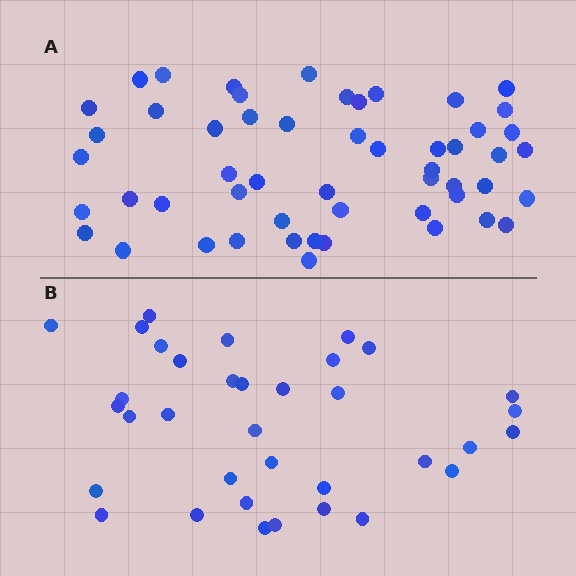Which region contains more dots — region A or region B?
Region A (the top region) has more dots.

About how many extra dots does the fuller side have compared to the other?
Region A has approximately 20 more dots than region B.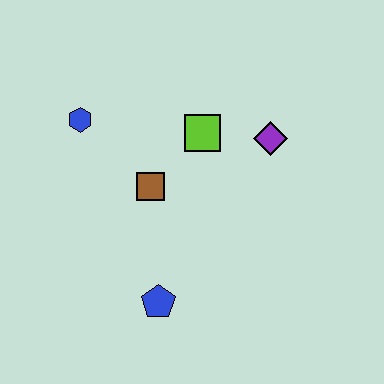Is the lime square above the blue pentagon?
Yes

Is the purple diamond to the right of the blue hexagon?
Yes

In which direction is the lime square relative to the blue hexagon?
The lime square is to the right of the blue hexagon.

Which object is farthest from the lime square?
The blue pentagon is farthest from the lime square.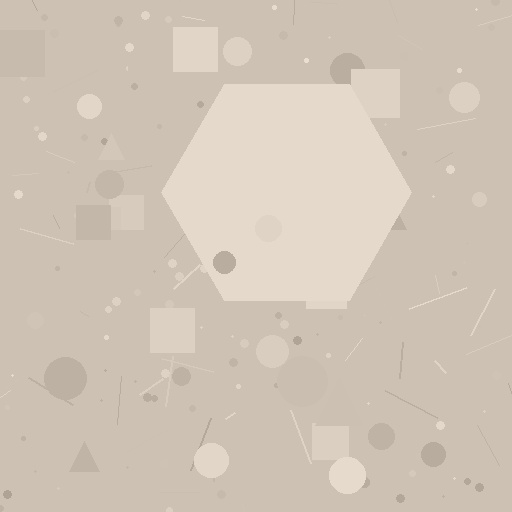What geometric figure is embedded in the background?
A hexagon is embedded in the background.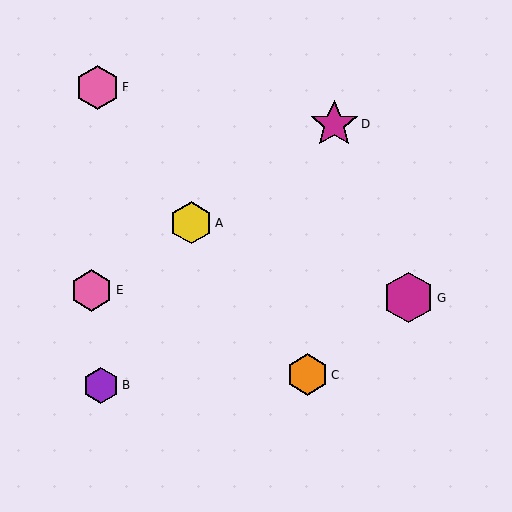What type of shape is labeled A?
Shape A is a yellow hexagon.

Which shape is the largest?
The magenta hexagon (labeled G) is the largest.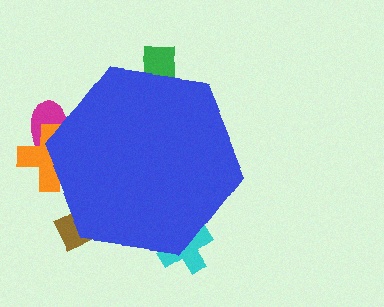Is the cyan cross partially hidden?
Yes, the cyan cross is partially hidden behind the blue hexagon.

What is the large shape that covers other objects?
A blue hexagon.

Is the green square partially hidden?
Yes, the green square is partially hidden behind the blue hexagon.